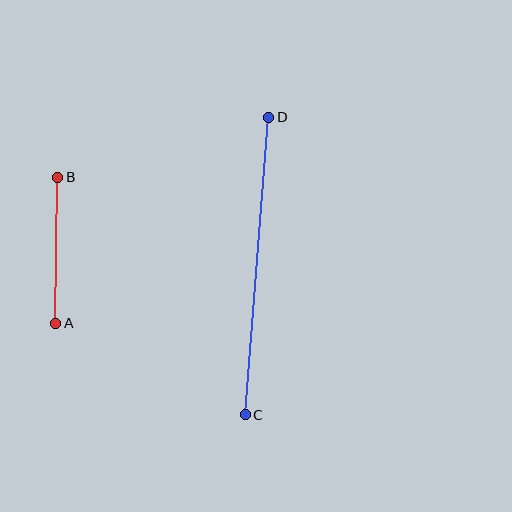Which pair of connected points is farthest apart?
Points C and D are farthest apart.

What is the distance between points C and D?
The distance is approximately 298 pixels.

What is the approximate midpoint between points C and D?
The midpoint is at approximately (257, 266) pixels.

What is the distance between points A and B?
The distance is approximately 146 pixels.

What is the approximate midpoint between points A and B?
The midpoint is at approximately (57, 250) pixels.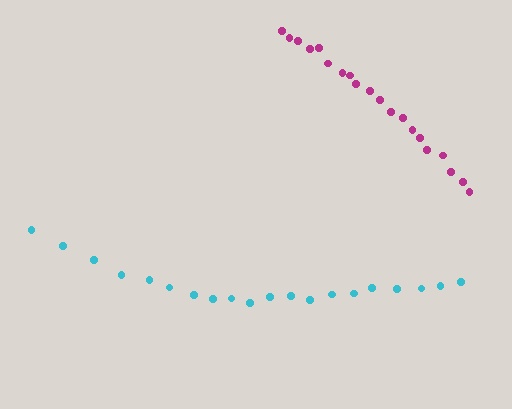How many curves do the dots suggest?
There are 2 distinct paths.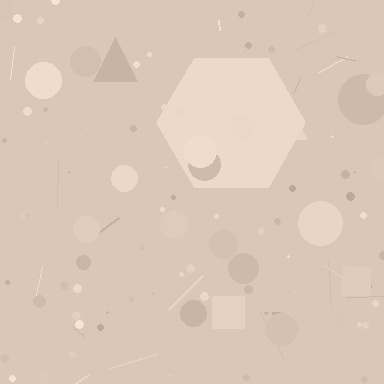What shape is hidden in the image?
A hexagon is hidden in the image.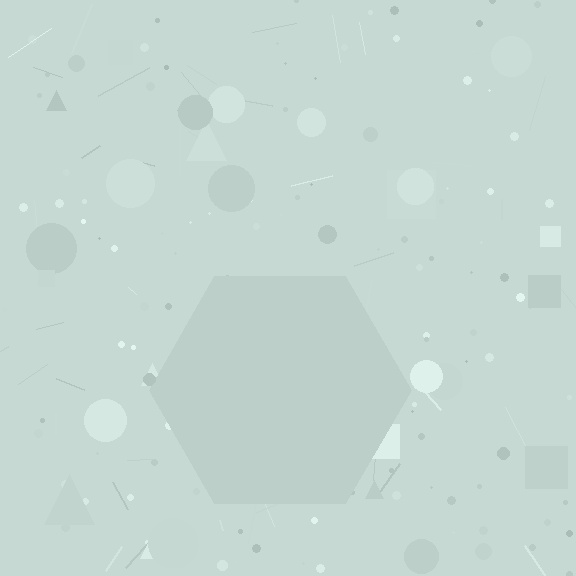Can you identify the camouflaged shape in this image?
The camouflaged shape is a hexagon.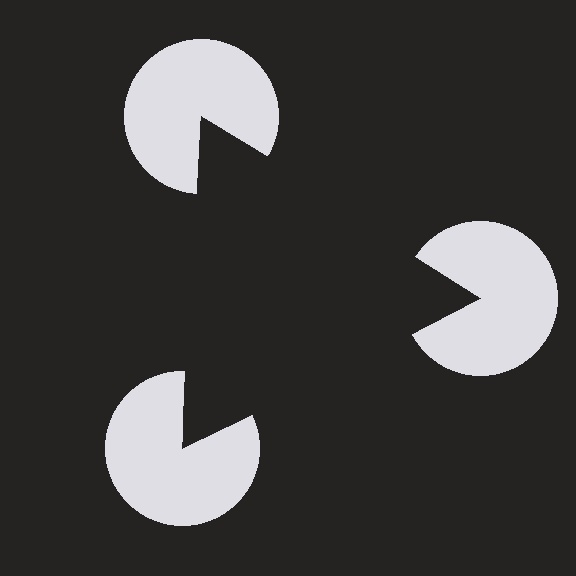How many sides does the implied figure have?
3 sides.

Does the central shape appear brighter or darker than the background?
It typically appears slightly darker than the background, even though no actual brightness change is drawn.